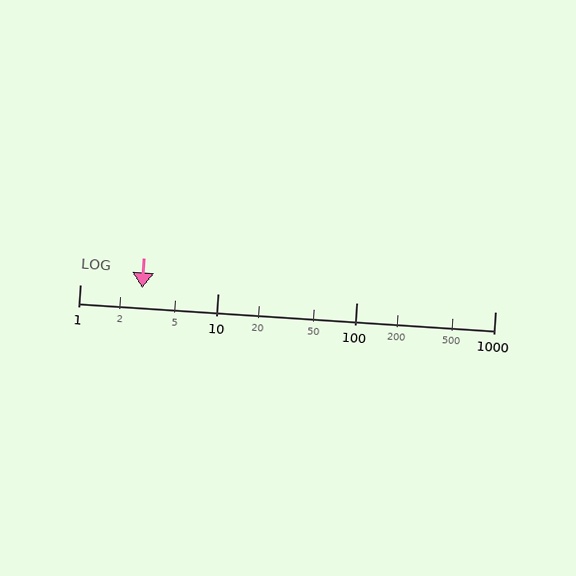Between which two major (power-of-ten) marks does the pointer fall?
The pointer is between 1 and 10.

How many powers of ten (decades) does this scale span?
The scale spans 3 decades, from 1 to 1000.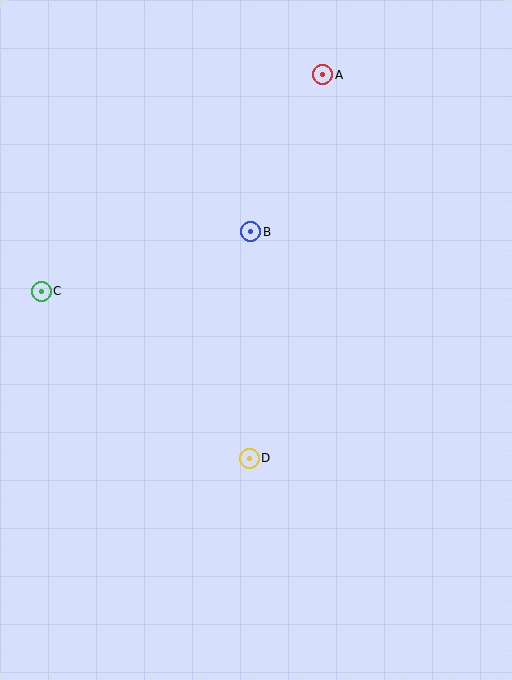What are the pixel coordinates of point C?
Point C is at (41, 291).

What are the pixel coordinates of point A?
Point A is at (323, 75).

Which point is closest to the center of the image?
Point B at (251, 232) is closest to the center.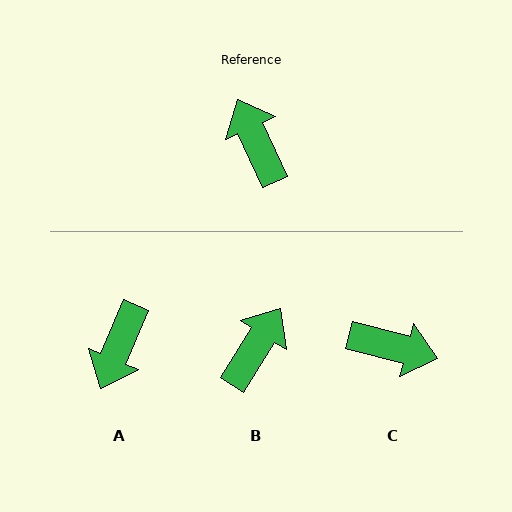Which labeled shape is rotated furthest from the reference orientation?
A, about 133 degrees away.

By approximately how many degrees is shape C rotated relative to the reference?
Approximately 129 degrees clockwise.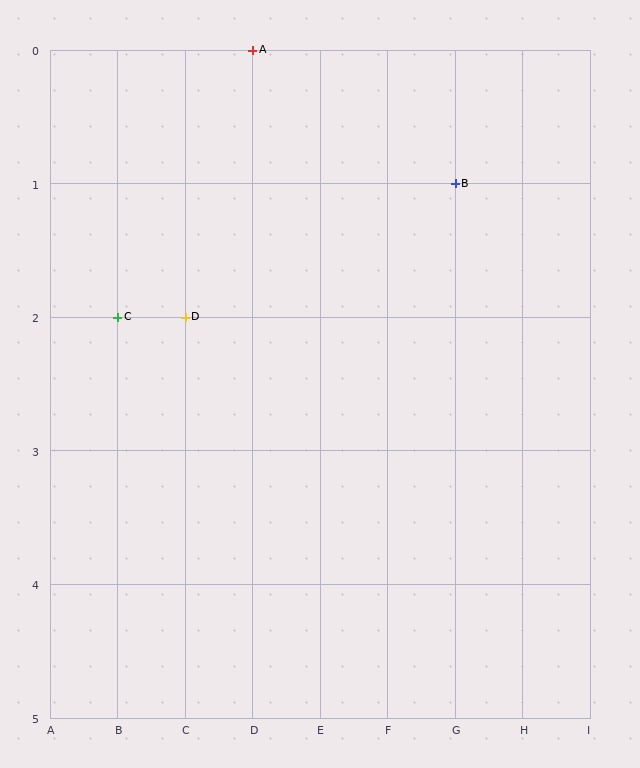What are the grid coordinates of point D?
Point D is at grid coordinates (C, 2).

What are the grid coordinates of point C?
Point C is at grid coordinates (B, 2).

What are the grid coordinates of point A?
Point A is at grid coordinates (D, 0).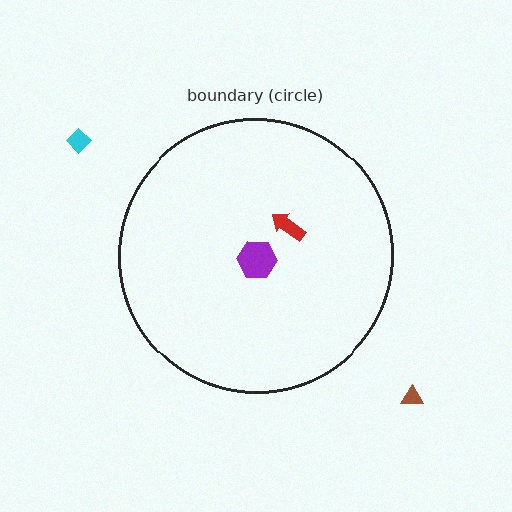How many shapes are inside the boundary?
2 inside, 2 outside.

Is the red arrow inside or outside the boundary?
Inside.